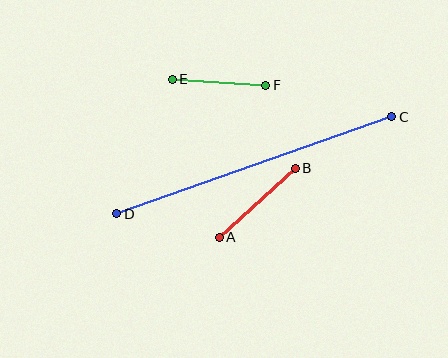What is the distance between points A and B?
The distance is approximately 103 pixels.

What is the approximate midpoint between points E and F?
The midpoint is at approximately (219, 82) pixels.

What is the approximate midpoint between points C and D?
The midpoint is at approximately (254, 165) pixels.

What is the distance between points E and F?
The distance is approximately 94 pixels.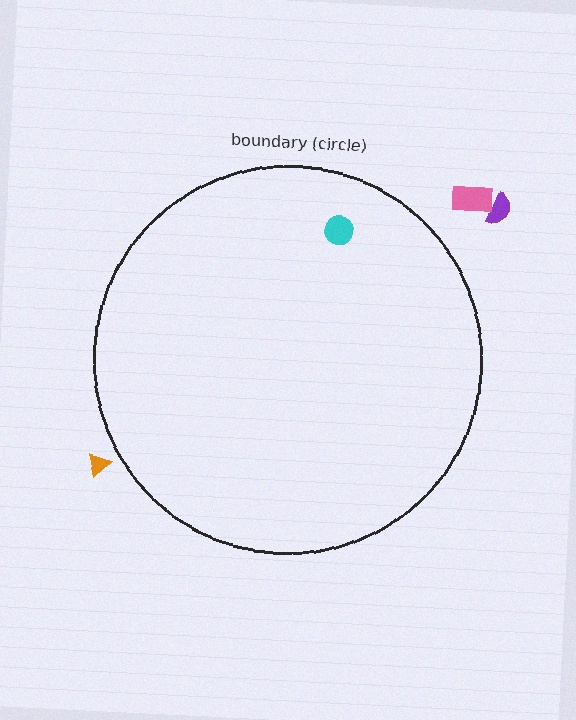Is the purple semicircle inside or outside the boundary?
Outside.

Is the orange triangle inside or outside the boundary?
Outside.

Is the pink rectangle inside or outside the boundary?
Outside.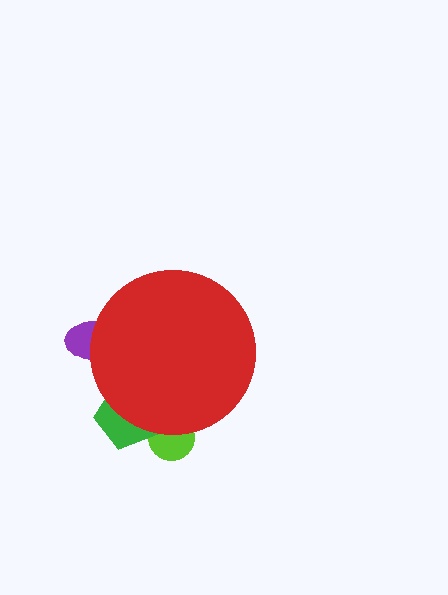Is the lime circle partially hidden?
Yes, the lime circle is partially hidden behind the red circle.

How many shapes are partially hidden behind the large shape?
3 shapes are partially hidden.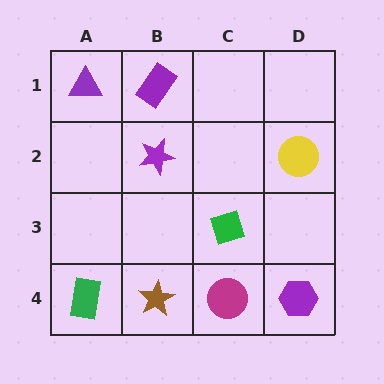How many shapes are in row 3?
1 shape.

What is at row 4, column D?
A purple hexagon.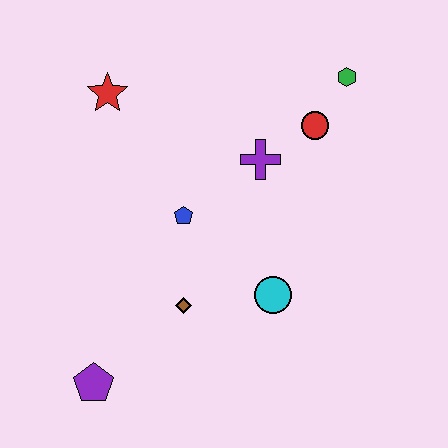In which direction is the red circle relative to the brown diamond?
The red circle is above the brown diamond.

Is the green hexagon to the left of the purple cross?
No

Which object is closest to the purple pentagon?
The brown diamond is closest to the purple pentagon.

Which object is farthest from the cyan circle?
The red star is farthest from the cyan circle.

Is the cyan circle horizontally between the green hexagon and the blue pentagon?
Yes